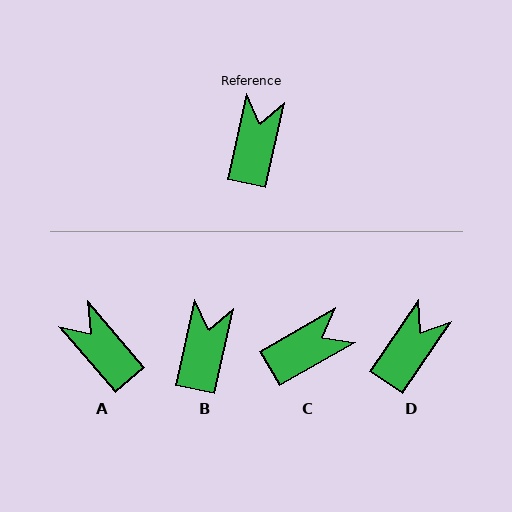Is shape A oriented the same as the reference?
No, it is off by about 53 degrees.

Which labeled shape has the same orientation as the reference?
B.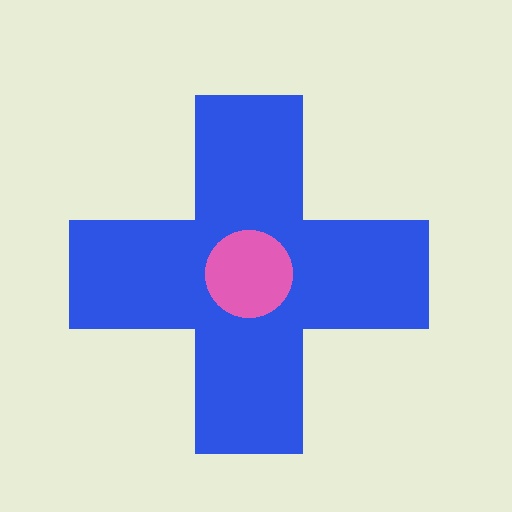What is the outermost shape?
The blue cross.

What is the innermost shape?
The pink circle.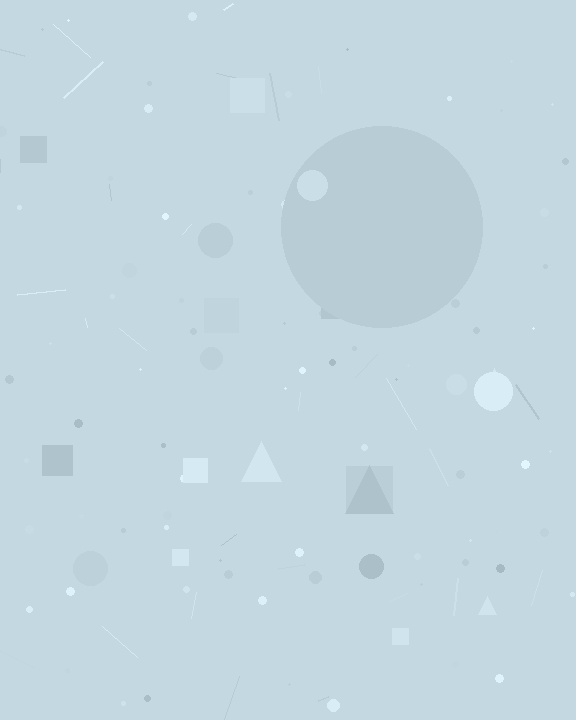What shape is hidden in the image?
A circle is hidden in the image.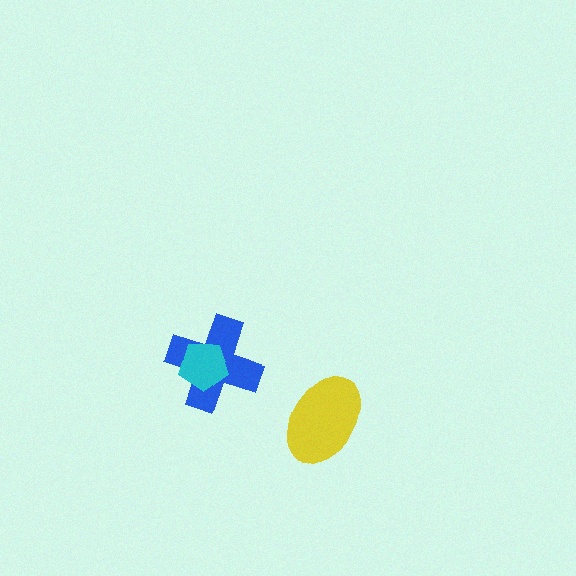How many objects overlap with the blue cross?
1 object overlaps with the blue cross.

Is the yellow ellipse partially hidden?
No, no other shape covers it.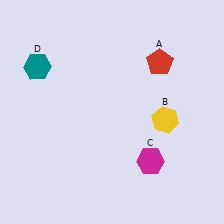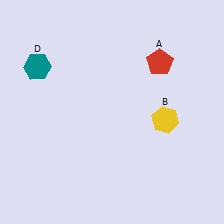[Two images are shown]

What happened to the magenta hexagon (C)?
The magenta hexagon (C) was removed in Image 2. It was in the bottom-right area of Image 1.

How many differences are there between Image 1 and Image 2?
There is 1 difference between the two images.